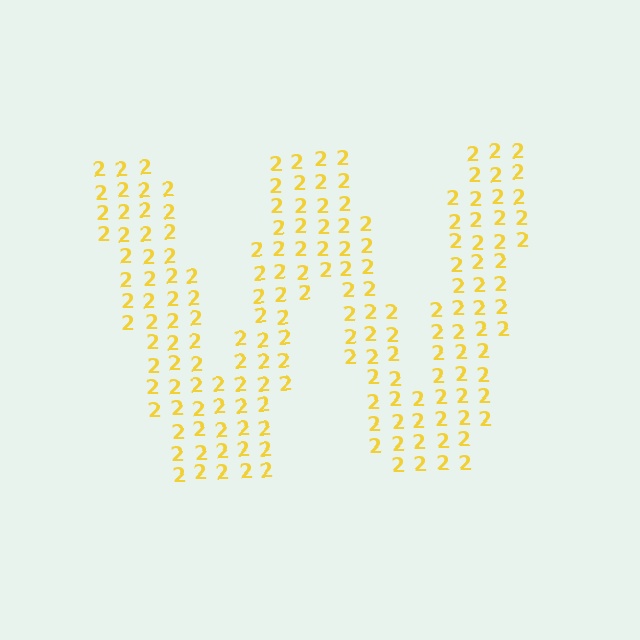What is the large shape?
The large shape is the letter W.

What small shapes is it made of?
It is made of small digit 2's.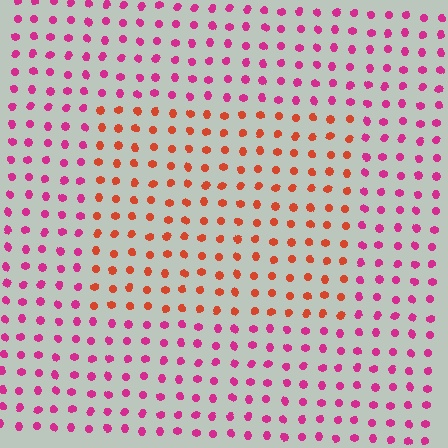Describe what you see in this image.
The image is filled with small magenta elements in a uniform arrangement. A rectangle-shaped region is visible where the elements are tinted to a slightly different hue, forming a subtle color boundary.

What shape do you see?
I see a rectangle.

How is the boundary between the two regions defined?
The boundary is defined purely by a slight shift in hue (about 45 degrees). Spacing, size, and orientation are identical on both sides.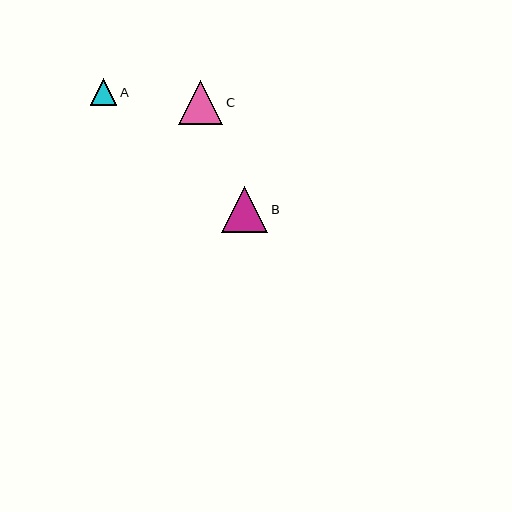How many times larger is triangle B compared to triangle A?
Triangle B is approximately 1.7 times the size of triangle A.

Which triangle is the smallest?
Triangle A is the smallest with a size of approximately 27 pixels.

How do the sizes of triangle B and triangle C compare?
Triangle B and triangle C are approximately the same size.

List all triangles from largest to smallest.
From largest to smallest: B, C, A.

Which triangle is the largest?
Triangle B is the largest with a size of approximately 46 pixels.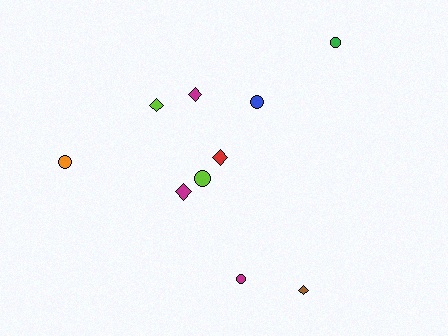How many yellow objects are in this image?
There are no yellow objects.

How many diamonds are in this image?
There are 5 diamonds.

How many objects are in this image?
There are 10 objects.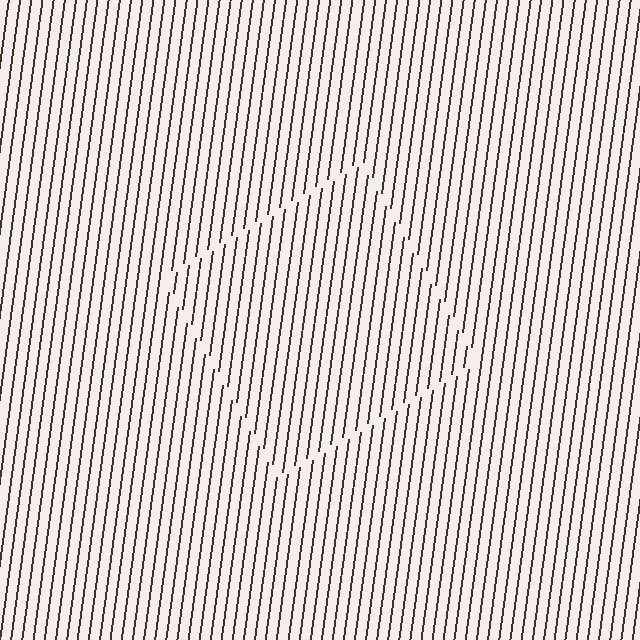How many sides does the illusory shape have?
4 sides — the line-ends trace a square.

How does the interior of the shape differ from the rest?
The interior of the shape contains the same grating, shifted by half a period — the contour is defined by the phase discontinuity where line-ends from the inner and outer gratings abut.